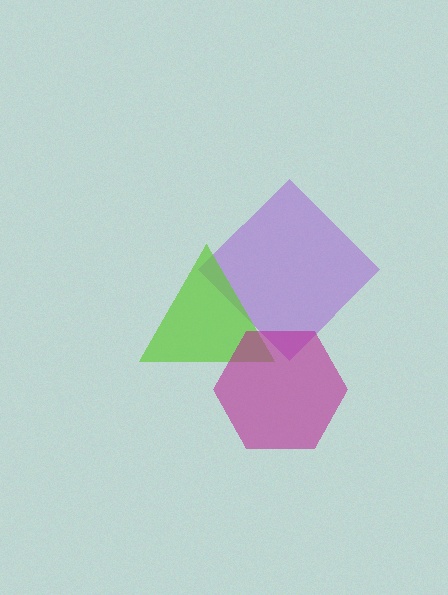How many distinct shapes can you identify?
There are 3 distinct shapes: a purple diamond, a lime triangle, a magenta hexagon.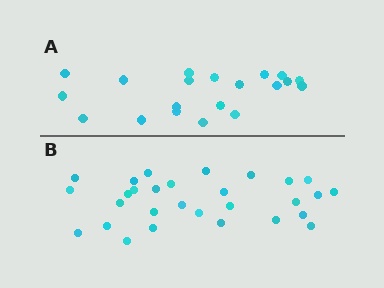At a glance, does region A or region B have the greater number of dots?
Region B (the bottom region) has more dots.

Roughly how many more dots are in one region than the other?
Region B has roughly 8 or so more dots than region A.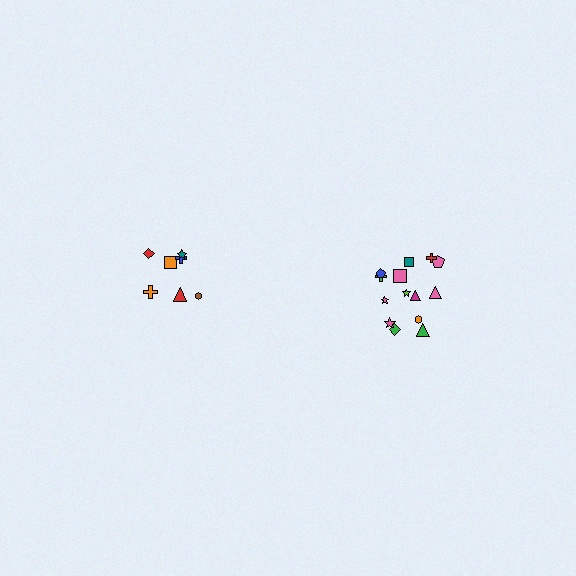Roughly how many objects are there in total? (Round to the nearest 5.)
Roughly 20 objects in total.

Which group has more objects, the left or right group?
The right group.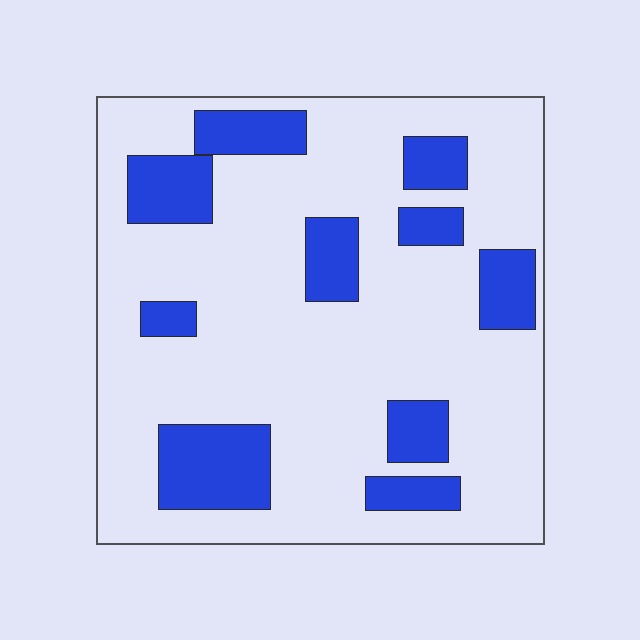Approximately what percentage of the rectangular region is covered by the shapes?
Approximately 20%.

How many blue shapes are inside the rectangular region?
10.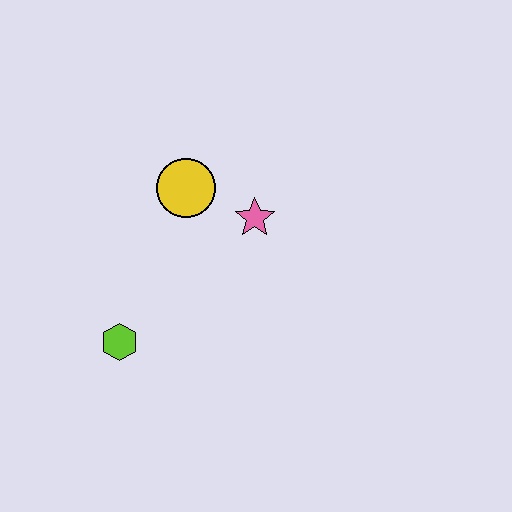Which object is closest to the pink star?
The yellow circle is closest to the pink star.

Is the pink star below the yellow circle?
Yes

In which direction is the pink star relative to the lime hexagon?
The pink star is to the right of the lime hexagon.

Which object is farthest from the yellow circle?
The lime hexagon is farthest from the yellow circle.